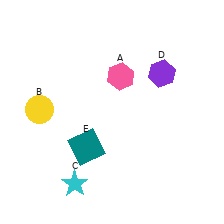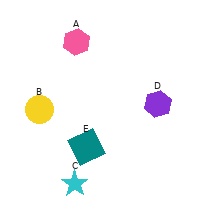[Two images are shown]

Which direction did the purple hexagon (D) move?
The purple hexagon (D) moved down.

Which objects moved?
The objects that moved are: the pink hexagon (A), the purple hexagon (D).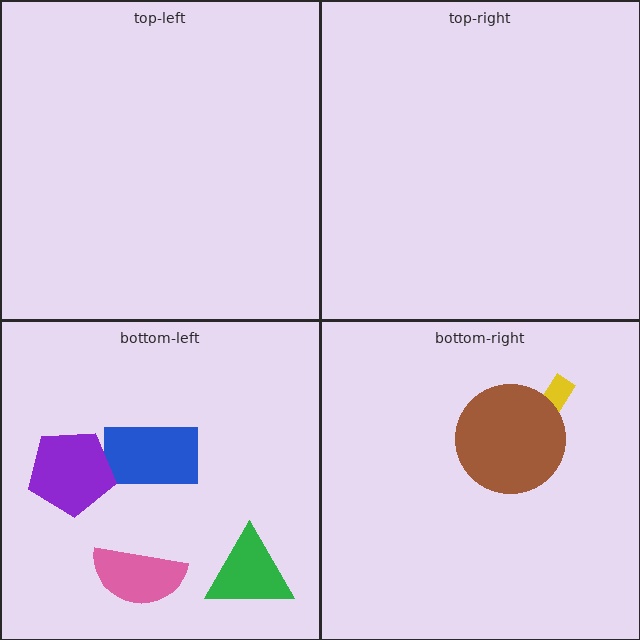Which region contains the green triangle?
The bottom-left region.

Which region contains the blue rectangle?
The bottom-left region.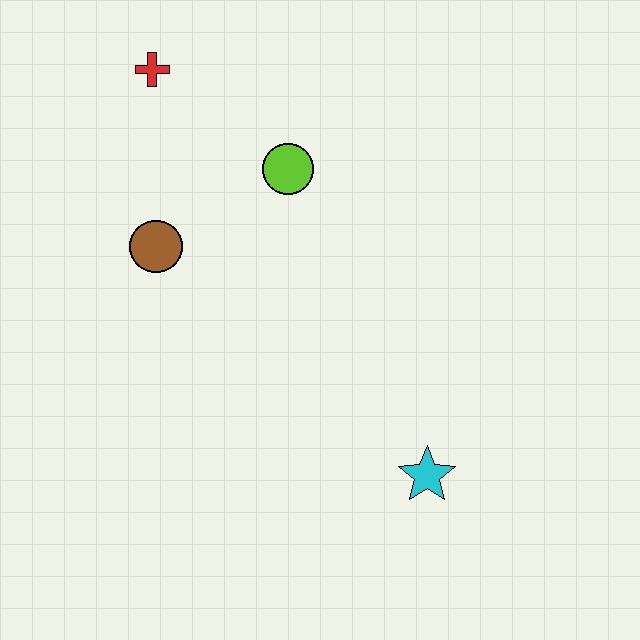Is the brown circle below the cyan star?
No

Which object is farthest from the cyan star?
The red cross is farthest from the cyan star.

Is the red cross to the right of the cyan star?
No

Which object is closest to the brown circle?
The lime circle is closest to the brown circle.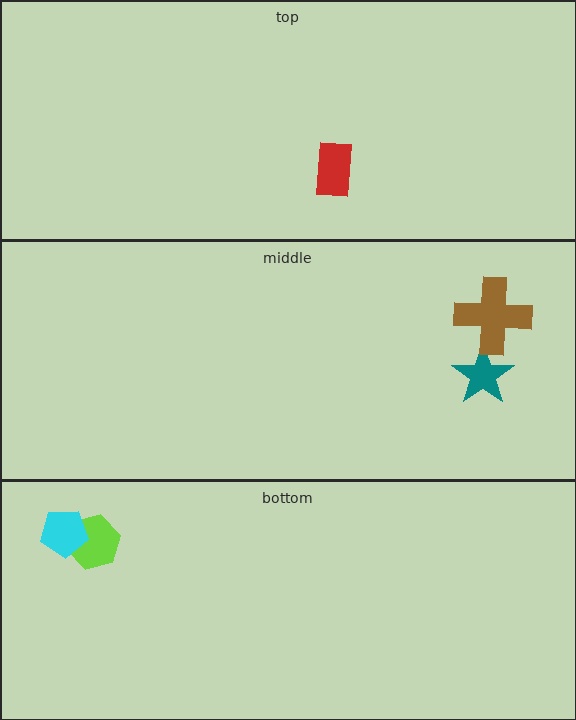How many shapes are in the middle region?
2.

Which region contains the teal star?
The middle region.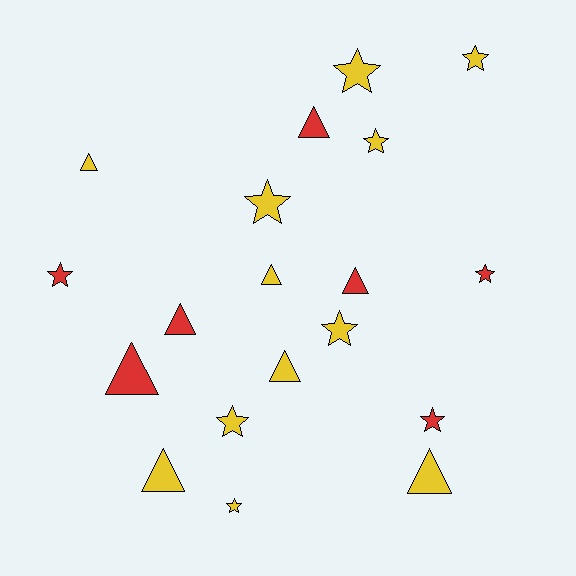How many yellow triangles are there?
There are 5 yellow triangles.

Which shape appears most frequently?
Star, with 10 objects.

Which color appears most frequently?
Yellow, with 12 objects.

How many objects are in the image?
There are 19 objects.